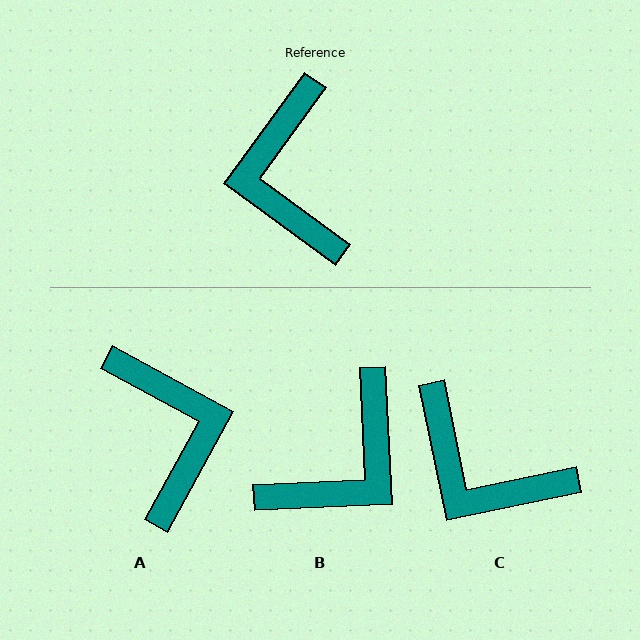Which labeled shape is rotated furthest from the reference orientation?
A, about 173 degrees away.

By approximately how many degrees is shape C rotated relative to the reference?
Approximately 48 degrees counter-clockwise.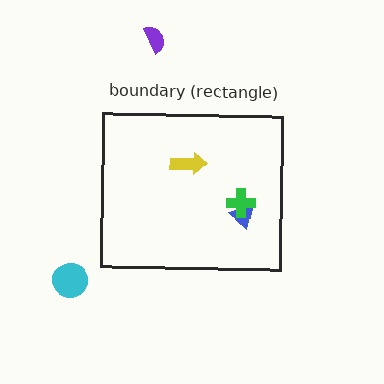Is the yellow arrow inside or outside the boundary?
Inside.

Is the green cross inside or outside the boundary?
Inside.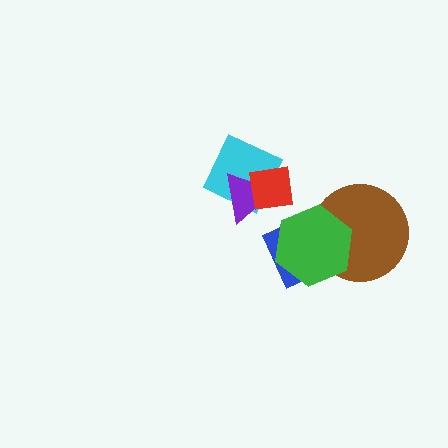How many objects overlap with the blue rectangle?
2 objects overlap with the blue rectangle.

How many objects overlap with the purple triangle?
2 objects overlap with the purple triangle.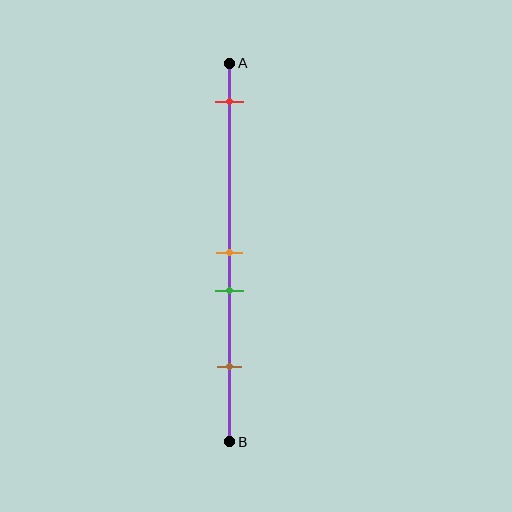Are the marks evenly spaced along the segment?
No, the marks are not evenly spaced.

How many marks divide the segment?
There are 4 marks dividing the segment.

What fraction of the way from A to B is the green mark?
The green mark is approximately 60% (0.6) of the way from A to B.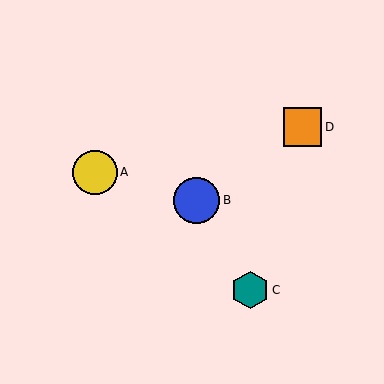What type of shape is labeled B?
Shape B is a blue circle.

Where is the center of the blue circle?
The center of the blue circle is at (197, 200).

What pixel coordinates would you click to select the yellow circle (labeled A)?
Click at (95, 172) to select the yellow circle A.